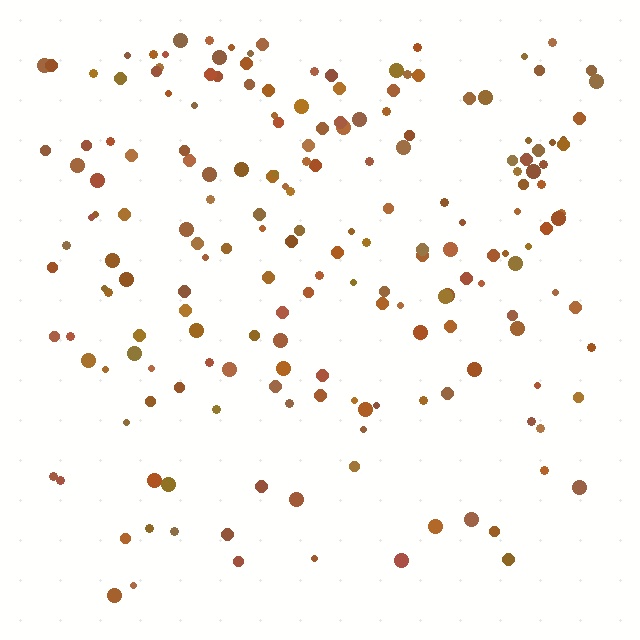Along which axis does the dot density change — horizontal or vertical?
Vertical.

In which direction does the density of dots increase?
From bottom to top, with the top side densest.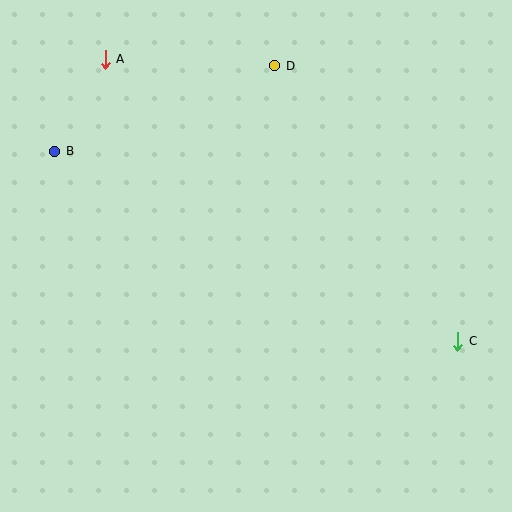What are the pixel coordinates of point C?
Point C is at (458, 341).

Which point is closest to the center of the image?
Point D at (275, 66) is closest to the center.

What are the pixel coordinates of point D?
Point D is at (275, 66).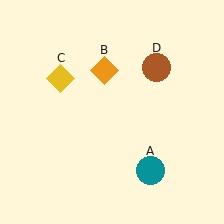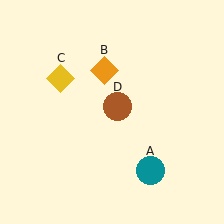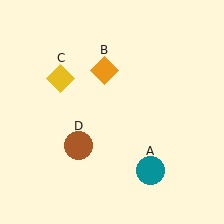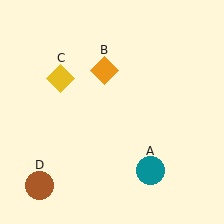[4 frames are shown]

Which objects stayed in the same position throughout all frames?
Teal circle (object A) and orange diamond (object B) and yellow diamond (object C) remained stationary.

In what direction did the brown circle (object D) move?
The brown circle (object D) moved down and to the left.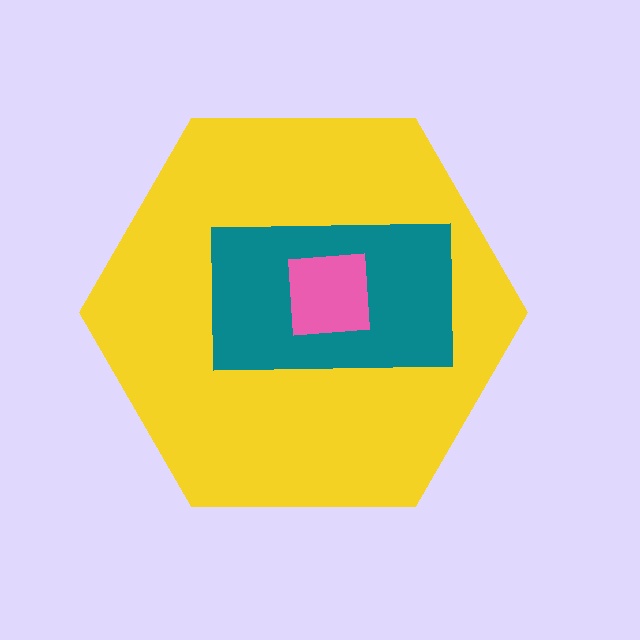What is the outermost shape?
The yellow hexagon.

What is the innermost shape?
The pink square.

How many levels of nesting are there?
3.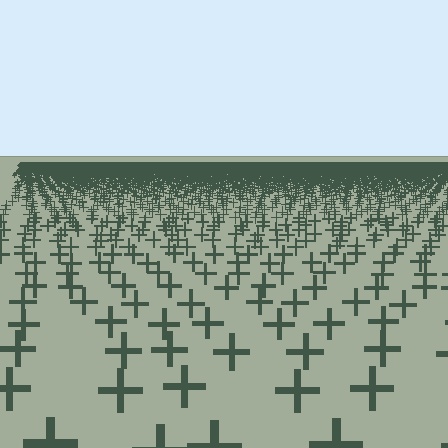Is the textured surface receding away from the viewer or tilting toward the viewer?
The surface is receding away from the viewer. Texture elements get smaller and denser toward the top.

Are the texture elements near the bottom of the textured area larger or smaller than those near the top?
Larger. Near the bottom, elements are closer to the viewer and appear at a bigger on-screen size.